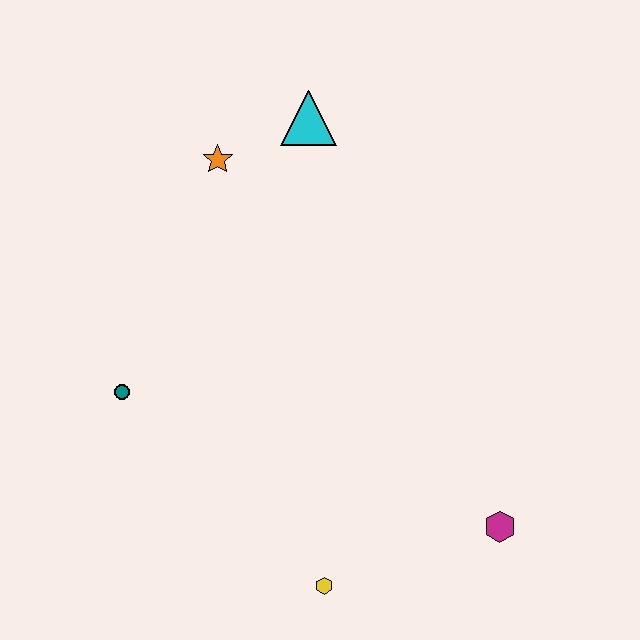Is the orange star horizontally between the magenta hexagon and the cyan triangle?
No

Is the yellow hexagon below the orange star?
Yes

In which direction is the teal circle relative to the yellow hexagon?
The teal circle is to the left of the yellow hexagon.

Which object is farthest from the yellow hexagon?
The cyan triangle is farthest from the yellow hexagon.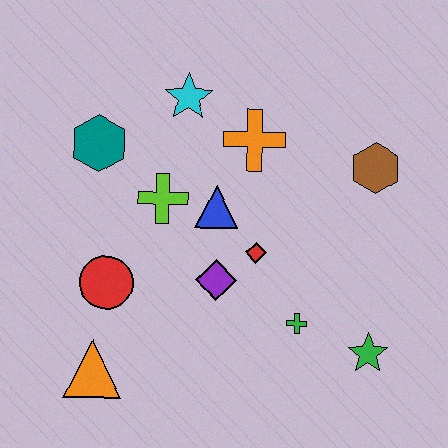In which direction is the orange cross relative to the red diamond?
The orange cross is above the red diamond.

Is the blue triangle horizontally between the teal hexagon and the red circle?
No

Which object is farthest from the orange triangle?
The brown hexagon is farthest from the orange triangle.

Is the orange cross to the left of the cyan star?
No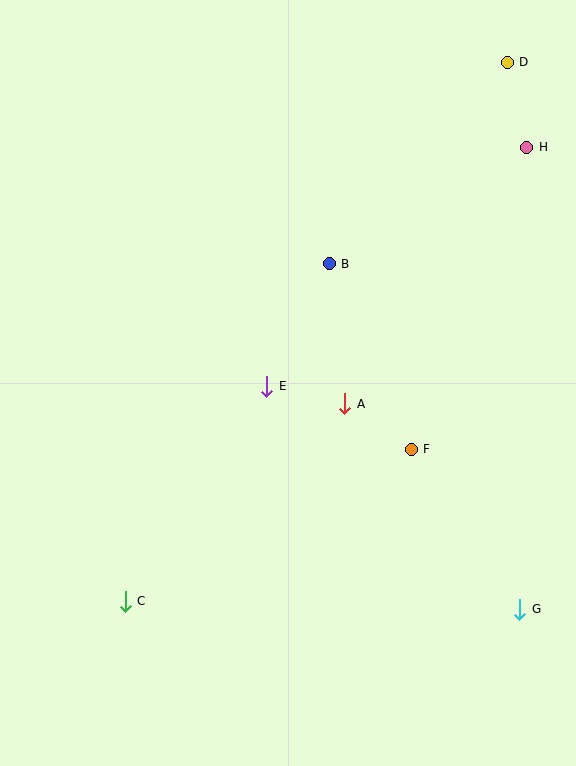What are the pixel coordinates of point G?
Point G is at (520, 610).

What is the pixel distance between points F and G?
The distance between F and G is 193 pixels.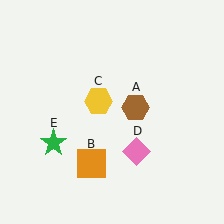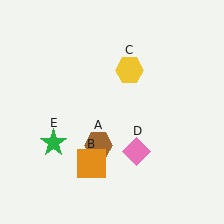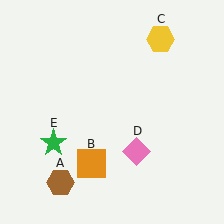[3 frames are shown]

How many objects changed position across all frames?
2 objects changed position: brown hexagon (object A), yellow hexagon (object C).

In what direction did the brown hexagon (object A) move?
The brown hexagon (object A) moved down and to the left.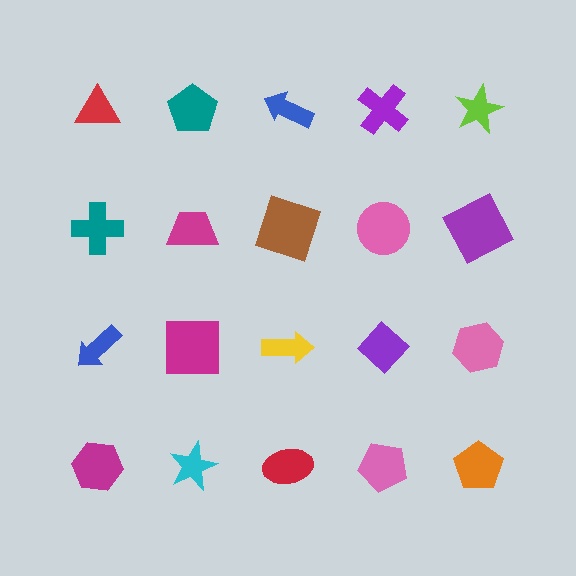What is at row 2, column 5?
A purple square.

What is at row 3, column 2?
A magenta square.